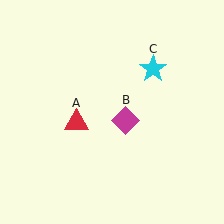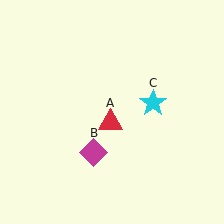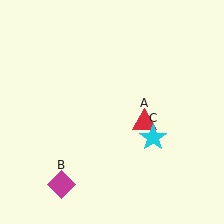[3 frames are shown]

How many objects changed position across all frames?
3 objects changed position: red triangle (object A), magenta diamond (object B), cyan star (object C).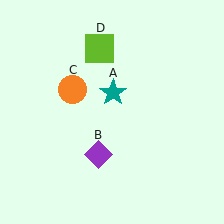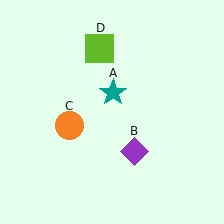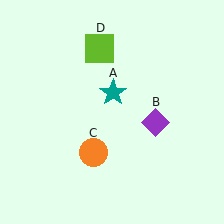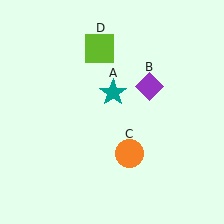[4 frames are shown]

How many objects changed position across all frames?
2 objects changed position: purple diamond (object B), orange circle (object C).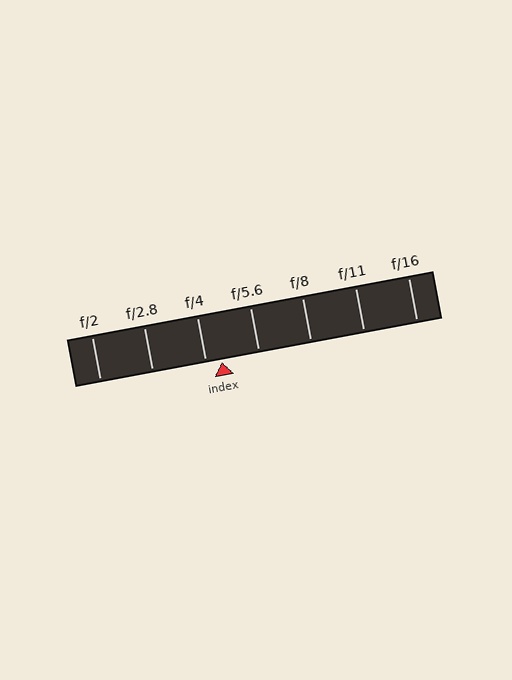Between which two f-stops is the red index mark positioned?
The index mark is between f/4 and f/5.6.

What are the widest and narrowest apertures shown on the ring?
The widest aperture shown is f/2 and the narrowest is f/16.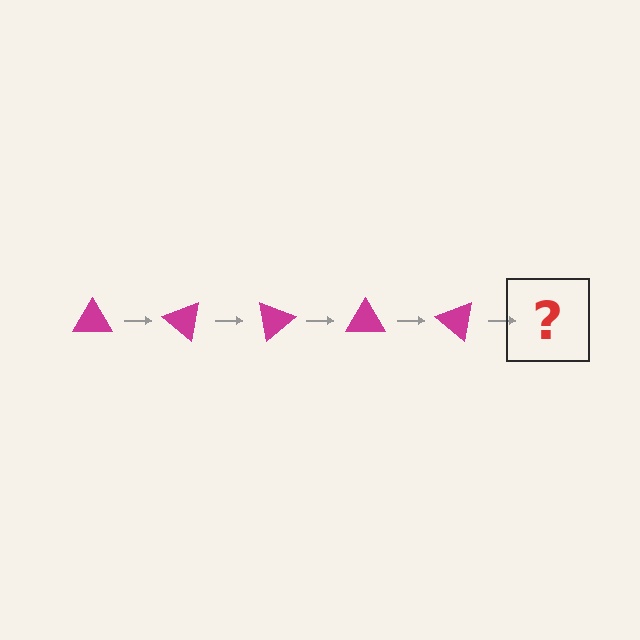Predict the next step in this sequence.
The next step is a magenta triangle rotated 200 degrees.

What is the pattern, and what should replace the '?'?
The pattern is that the triangle rotates 40 degrees each step. The '?' should be a magenta triangle rotated 200 degrees.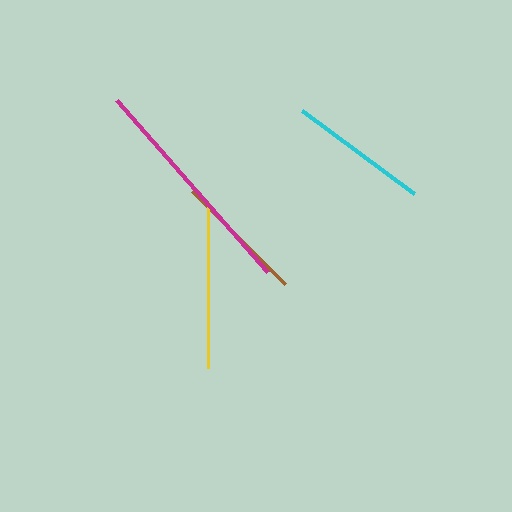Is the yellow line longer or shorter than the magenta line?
The magenta line is longer than the yellow line.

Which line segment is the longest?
The magenta line is the longest at approximately 229 pixels.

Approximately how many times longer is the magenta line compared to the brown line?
The magenta line is approximately 1.7 times the length of the brown line.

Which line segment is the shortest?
The brown line is the shortest at approximately 131 pixels.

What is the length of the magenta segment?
The magenta segment is approximately 229 pixels long.